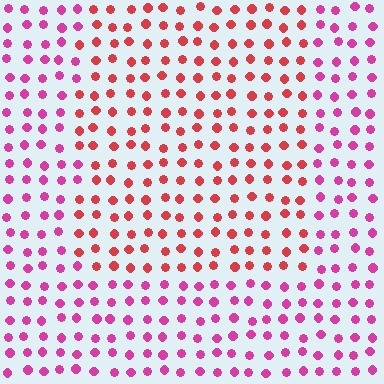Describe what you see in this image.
The image is filled with small magenta elements in a uniform arrangement. A rectangle-shaped region is visible where the elements are tinted to a slightly different hue, forming a subtle color boundary.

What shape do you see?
I see a rectangle.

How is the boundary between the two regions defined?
The boundary is defined purely by a slight shift in hue (about 36 degrees). Spacing, size, and orientation are identical on both sides.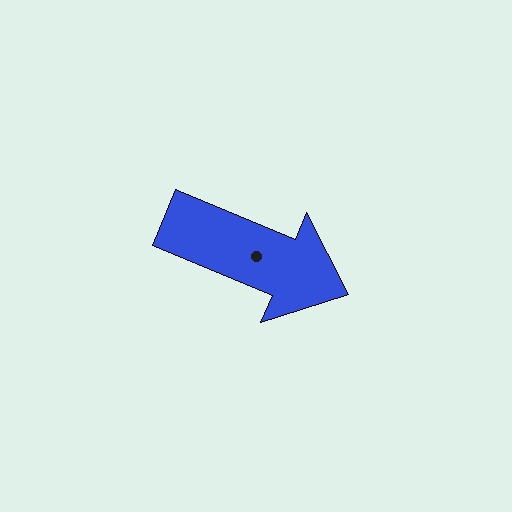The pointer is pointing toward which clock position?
Roughly 4 o'clock.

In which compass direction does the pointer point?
Southeast.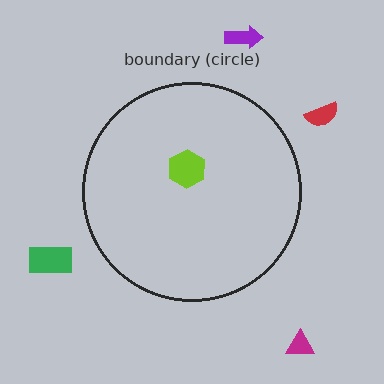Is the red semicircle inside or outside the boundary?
Outside.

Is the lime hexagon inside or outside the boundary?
Inside.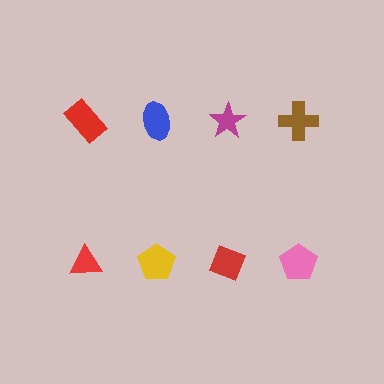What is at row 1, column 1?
A red rectangle.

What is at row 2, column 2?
A yellow pentagon.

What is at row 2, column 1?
A red triangle.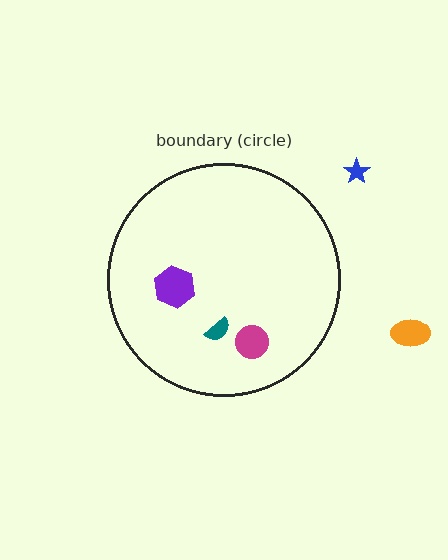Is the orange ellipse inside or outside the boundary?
Outside.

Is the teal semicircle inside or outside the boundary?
Inside.